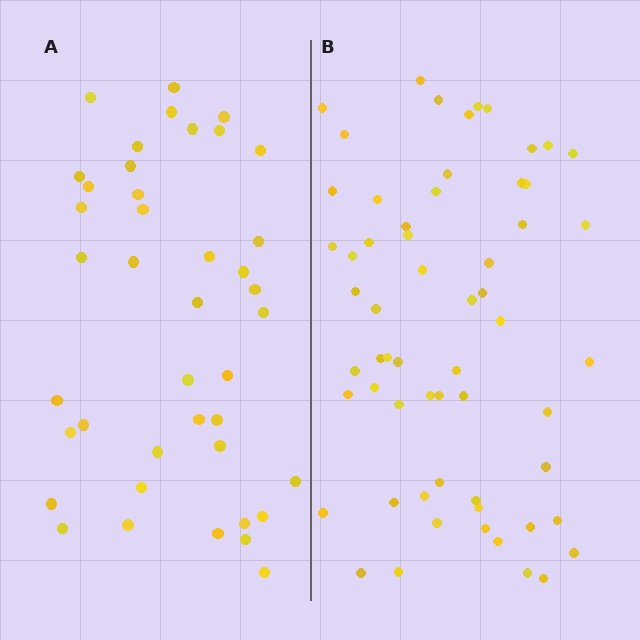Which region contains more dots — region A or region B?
Region B (the right region) has more dots.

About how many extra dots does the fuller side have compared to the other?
Region B has approximately 20 more dots than region A.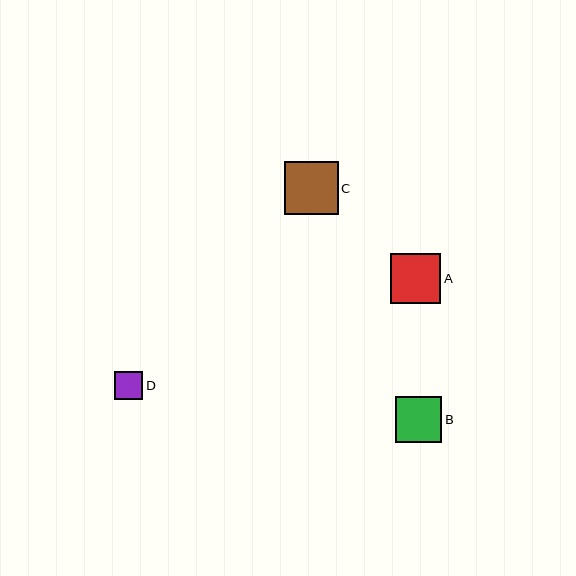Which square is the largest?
Square C is the largest with a size of approximately 54 pixels.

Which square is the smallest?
Square D is the smallest with a size of approximately 28 pixels.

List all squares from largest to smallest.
From largest to smallest: C, A, B, D.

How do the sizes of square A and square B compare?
Square A and square B are approximately the same size.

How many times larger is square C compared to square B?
Square C is approximately 1.2 times the size of square B.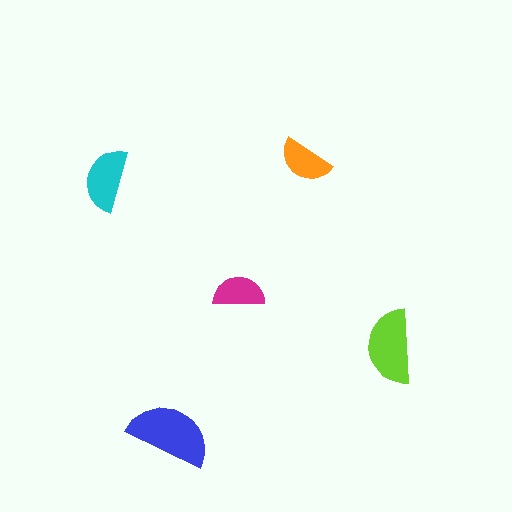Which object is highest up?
The orange semicircle is topmost.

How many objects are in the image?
There are 5 objects in the image.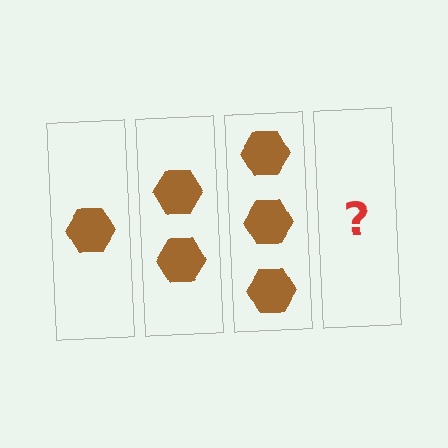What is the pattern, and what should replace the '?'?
The pattern is that each step adds one more hexagon. The '?' should be 4 hexagons.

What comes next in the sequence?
The next element should be 4 hexagons.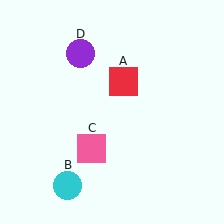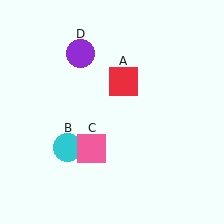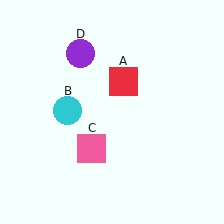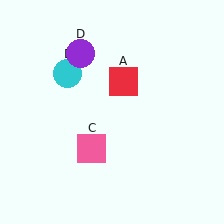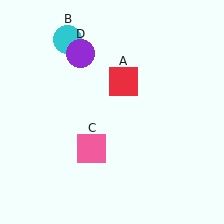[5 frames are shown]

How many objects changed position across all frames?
1 object changed position: cyan circle (object B).